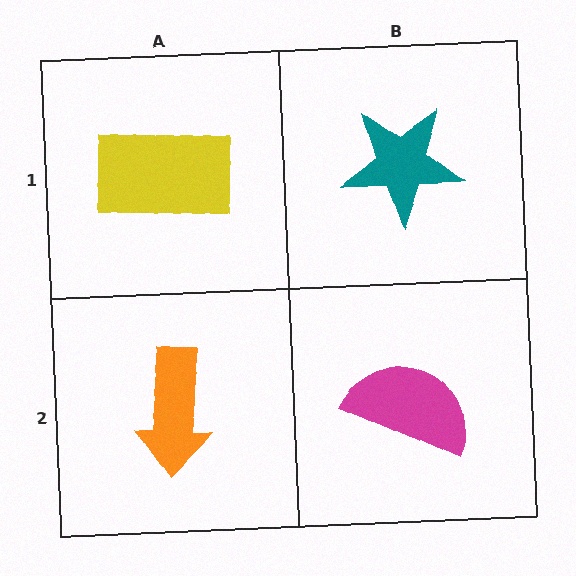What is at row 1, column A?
A yellow rectangle.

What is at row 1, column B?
A teal star.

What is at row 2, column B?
A magenta semicircle.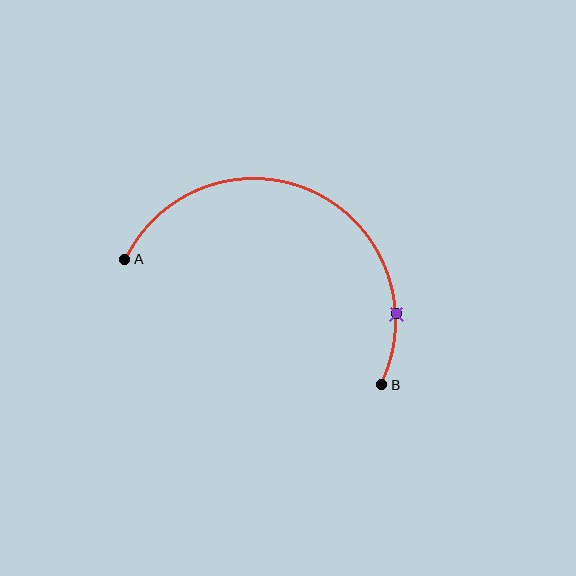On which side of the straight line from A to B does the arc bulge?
The arc bulges above the straight line connecting A and B.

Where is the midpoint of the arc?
The arc midpoint is the point on the curve farthest from the straight line joining A and B. It sits above that line.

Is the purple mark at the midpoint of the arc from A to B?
No. The purple mark lies on the arc but is closer to endpoint B. The arc midpoint would be at the point on the curve equidistant along the arc from both A and B.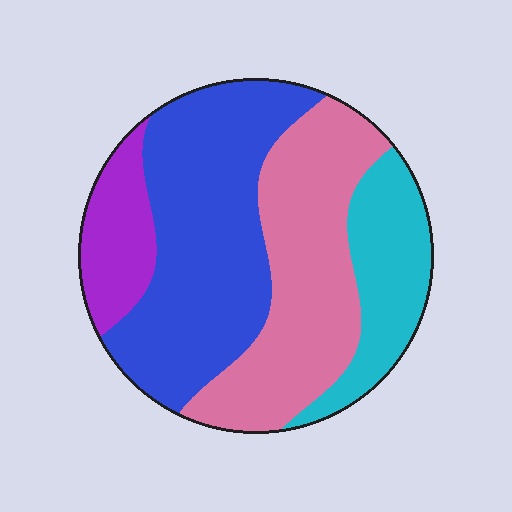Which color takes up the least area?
Purple, at roughly 10%.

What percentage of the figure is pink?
Pink takes up about one third (1/3) of the figure.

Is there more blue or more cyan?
Blue.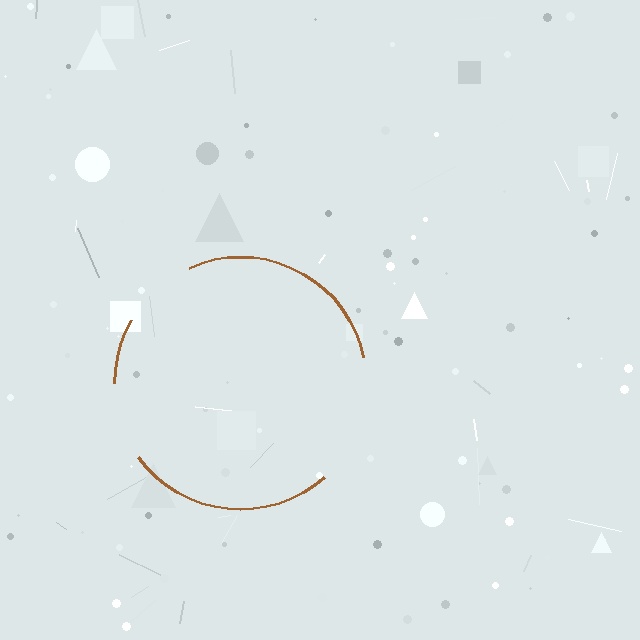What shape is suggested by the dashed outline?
The dashed outline suggests a circle.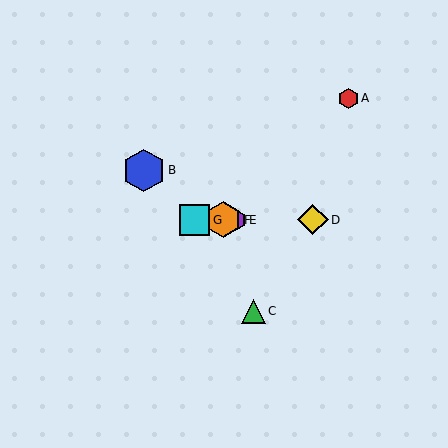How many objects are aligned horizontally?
4 objects (D, E, F, G) are aligned horizontally.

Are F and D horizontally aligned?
Yes, both are at y≈220.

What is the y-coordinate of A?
Object A is at y≈98.